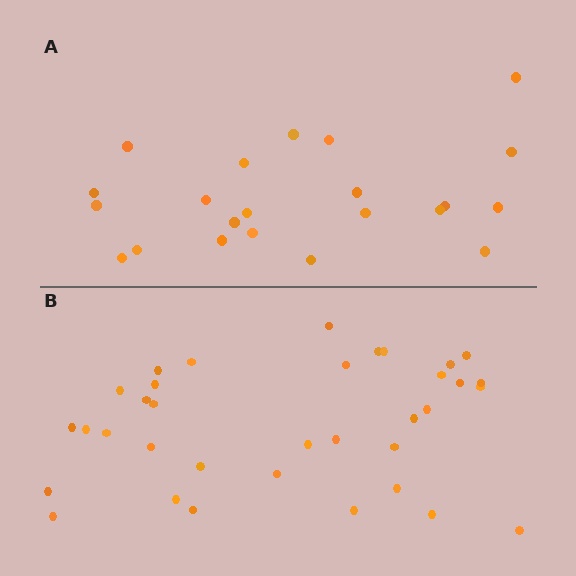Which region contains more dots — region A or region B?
Region B (the bottom region) has more dots.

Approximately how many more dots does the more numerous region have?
Region B has approximately 15 more dots than region A.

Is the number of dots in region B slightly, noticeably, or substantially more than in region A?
Region B has substantially more. The ratio is roughly 1.6 to 1.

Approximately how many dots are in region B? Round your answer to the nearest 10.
About 40 dots. (The exact count is 35, which rounds to 40.)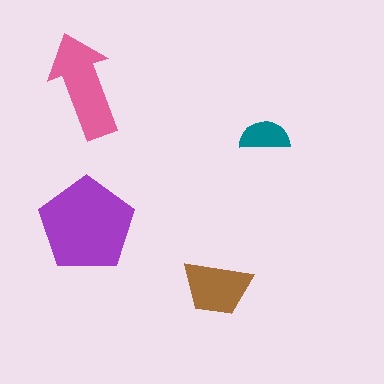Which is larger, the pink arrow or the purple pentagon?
The purple pentagon.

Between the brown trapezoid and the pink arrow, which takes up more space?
The pink arrow.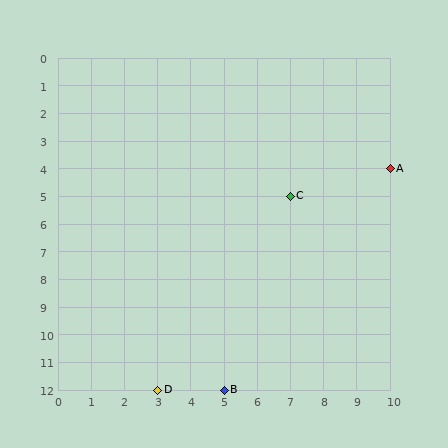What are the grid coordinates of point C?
Point C is at grid coordinates (7, 5).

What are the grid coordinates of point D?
Point D is at grid coordinates (3, 12).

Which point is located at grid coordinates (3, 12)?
Point D is at (3, 12).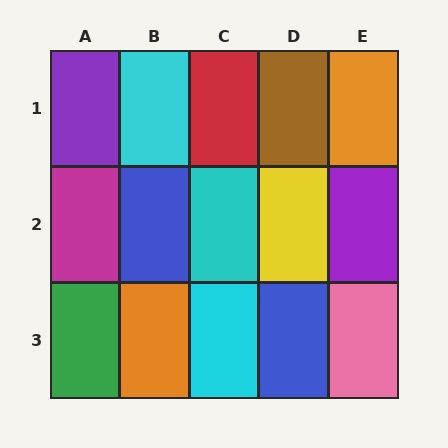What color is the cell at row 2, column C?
Cyan.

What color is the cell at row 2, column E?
Purple.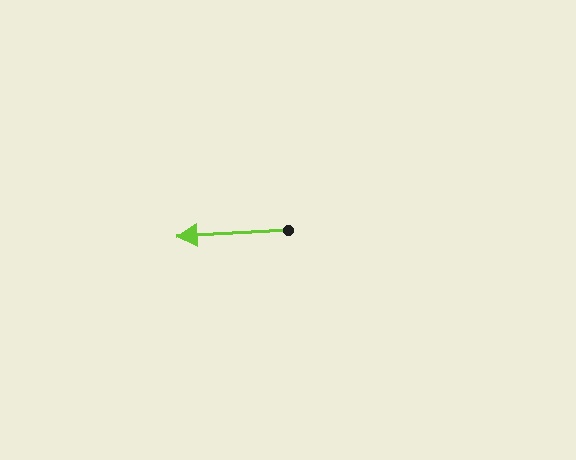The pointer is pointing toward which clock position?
Roughly 9 o'clock.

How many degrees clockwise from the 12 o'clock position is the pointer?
Approximately 267 degrees.